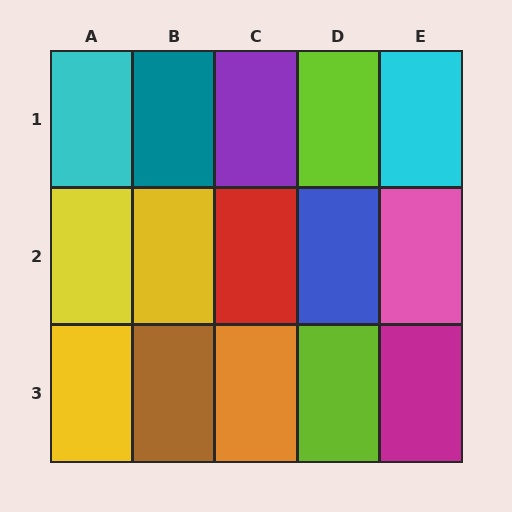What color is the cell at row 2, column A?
Yellow.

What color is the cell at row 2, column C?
Red.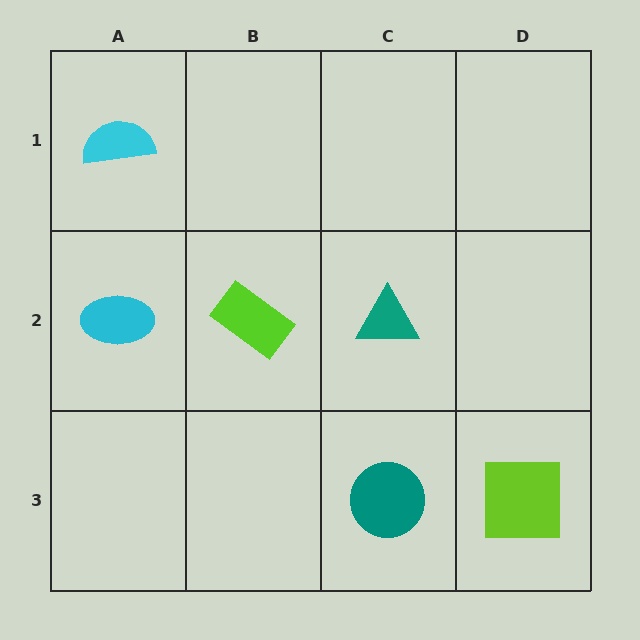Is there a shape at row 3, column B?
No, that cell is empty.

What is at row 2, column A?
A cyan ellipse.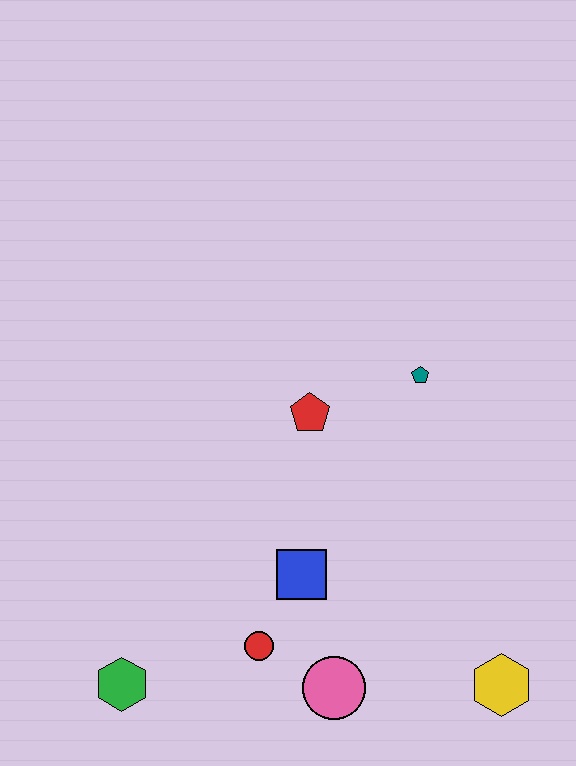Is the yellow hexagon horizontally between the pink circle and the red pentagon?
No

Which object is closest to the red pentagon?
The teal pentagon is closest to the red pentagon.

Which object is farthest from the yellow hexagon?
The green hexagon is farthest from the yellow hexagon.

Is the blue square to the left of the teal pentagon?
Yes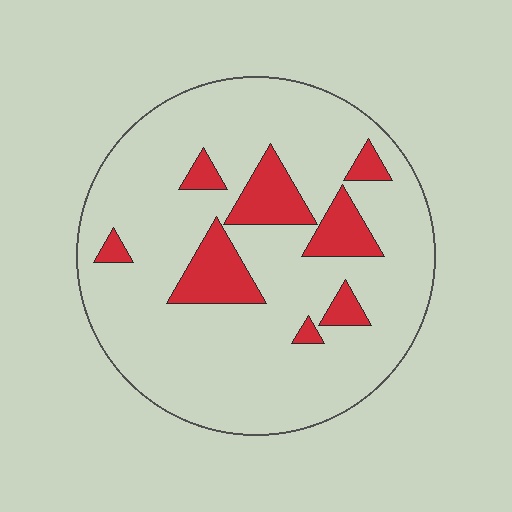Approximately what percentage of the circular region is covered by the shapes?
Approximately 15%.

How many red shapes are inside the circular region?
8.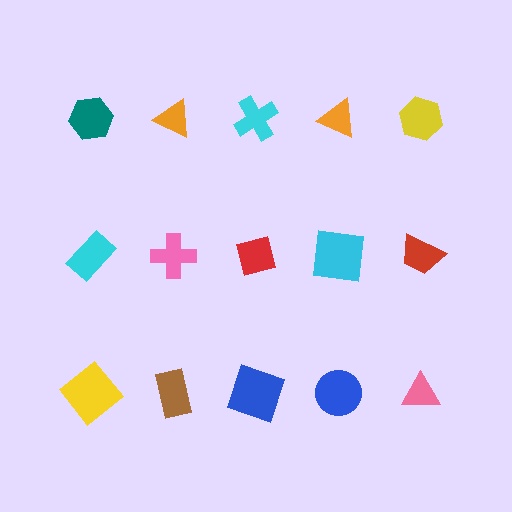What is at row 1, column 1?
A teal hexagon.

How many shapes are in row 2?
5 shapes.